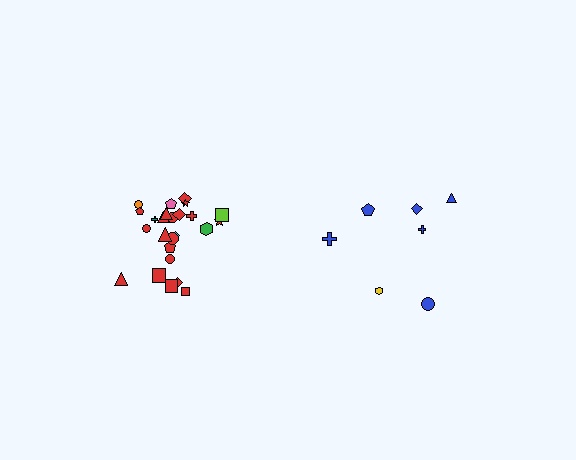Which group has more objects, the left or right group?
The left group.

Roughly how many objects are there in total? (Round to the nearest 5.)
Roughly 30 objects in total.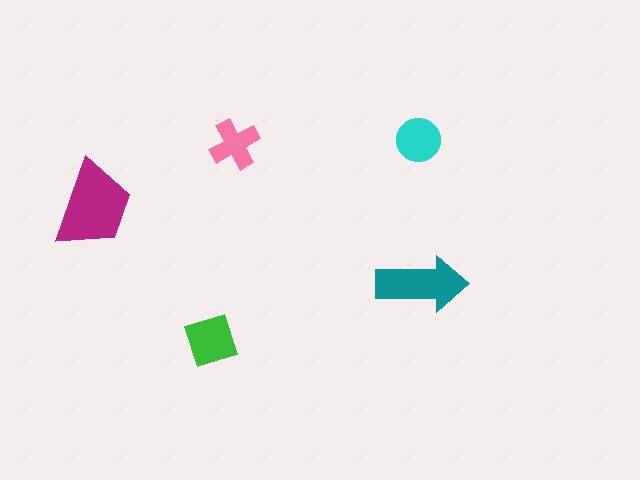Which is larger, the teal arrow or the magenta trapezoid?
The magenta trapezoid.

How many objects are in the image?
There are 5 objects in the image.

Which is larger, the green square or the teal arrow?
The teal arrow.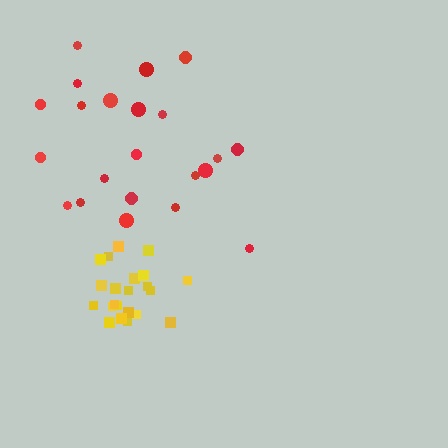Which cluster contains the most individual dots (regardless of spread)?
Yellow (22).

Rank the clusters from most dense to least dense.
yellow, red.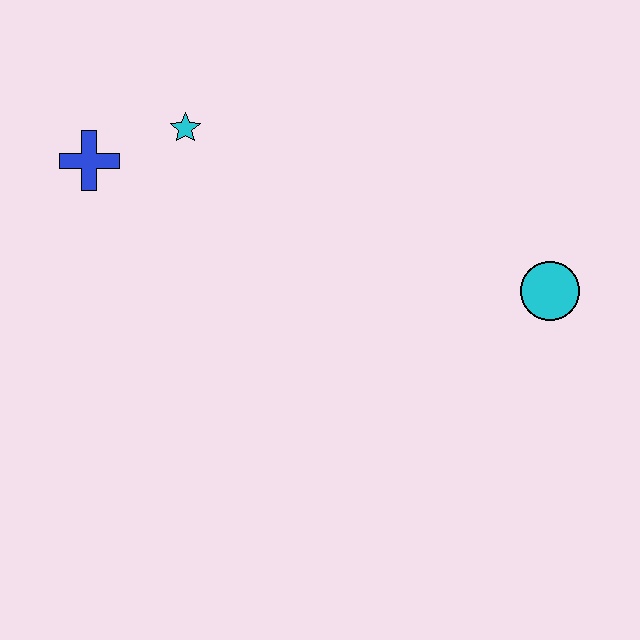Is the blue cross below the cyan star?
Yes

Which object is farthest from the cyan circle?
The blue cross is farthest from the cyan circle.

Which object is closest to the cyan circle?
The cyan star is closest to the cyan circle.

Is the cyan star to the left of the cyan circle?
Yes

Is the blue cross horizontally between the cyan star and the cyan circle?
No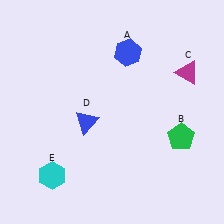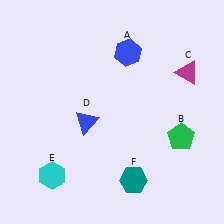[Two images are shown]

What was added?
A teal hexagon (F) was added in Image 2.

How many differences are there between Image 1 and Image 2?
There is 1 difference between the two images.